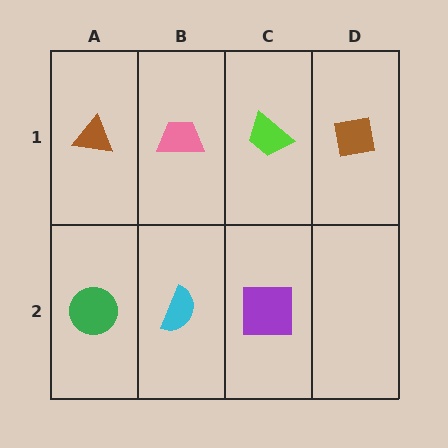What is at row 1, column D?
A brown square.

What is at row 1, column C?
A lime trapezoid.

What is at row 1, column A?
A brown triangle.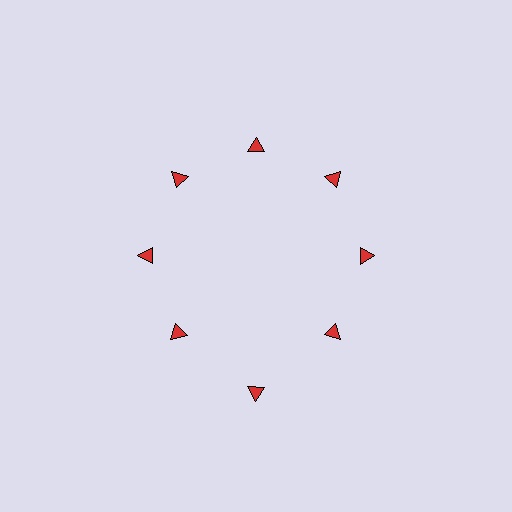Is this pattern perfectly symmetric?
No. The 8 red triangles are arranged in a ring, but one element near the 6 o'clock position is pushed outward from the center, breaking the 8-fold rotational symmetry.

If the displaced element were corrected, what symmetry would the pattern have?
It would have 8-fold rotational symmetry — the pattern would map onto itself every 45 degrees.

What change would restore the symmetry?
The symmetry would be restored by moving it inward, back onto the ring so that all 8 triangles sit at equal angles and equal distance from the center.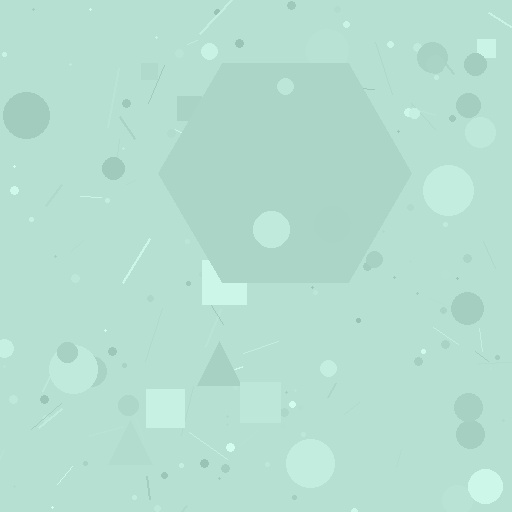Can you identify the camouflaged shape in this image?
The camouflaged shape is a hexagon.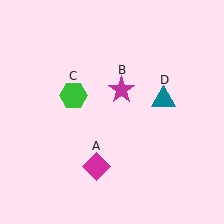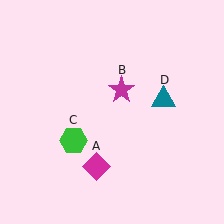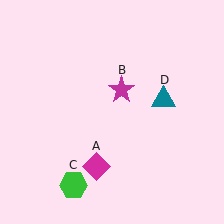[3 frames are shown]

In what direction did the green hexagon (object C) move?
The green hexagon (object C) moved down.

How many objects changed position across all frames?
1 object changed position: green hexagon (object C).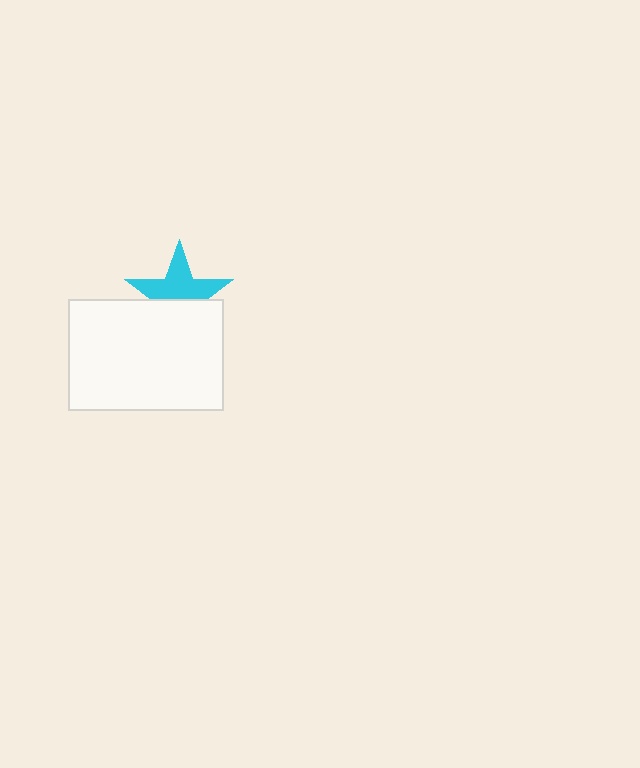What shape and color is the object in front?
The object in front is a white rectangle.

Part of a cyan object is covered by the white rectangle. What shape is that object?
It is a star.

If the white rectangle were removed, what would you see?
You would see the complete cyan star.